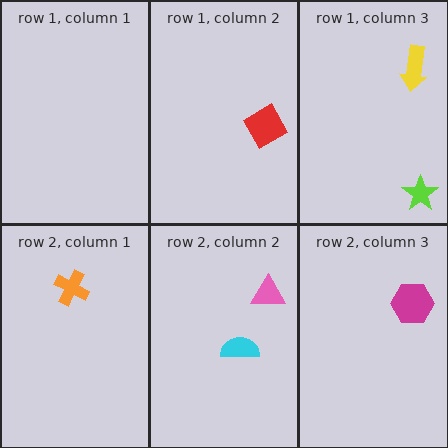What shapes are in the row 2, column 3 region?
The magenta hexagon.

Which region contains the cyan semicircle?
The row 2, column 2 region.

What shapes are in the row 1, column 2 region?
The red square.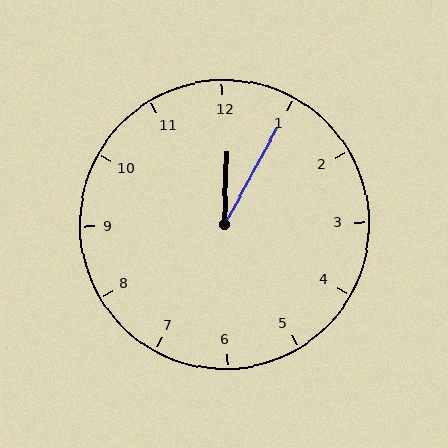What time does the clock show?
12:05.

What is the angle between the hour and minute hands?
Approximately 28 degrees.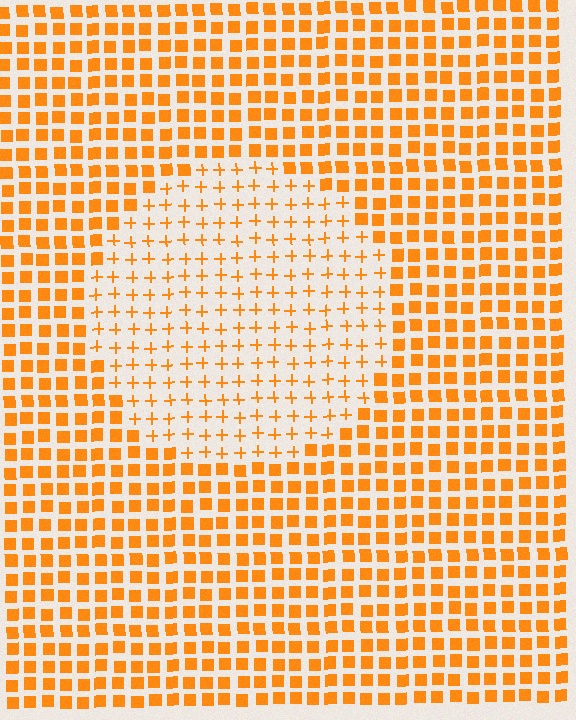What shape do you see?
I see a circle.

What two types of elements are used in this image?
The image uses plus signs inside the circle region and squares outside it.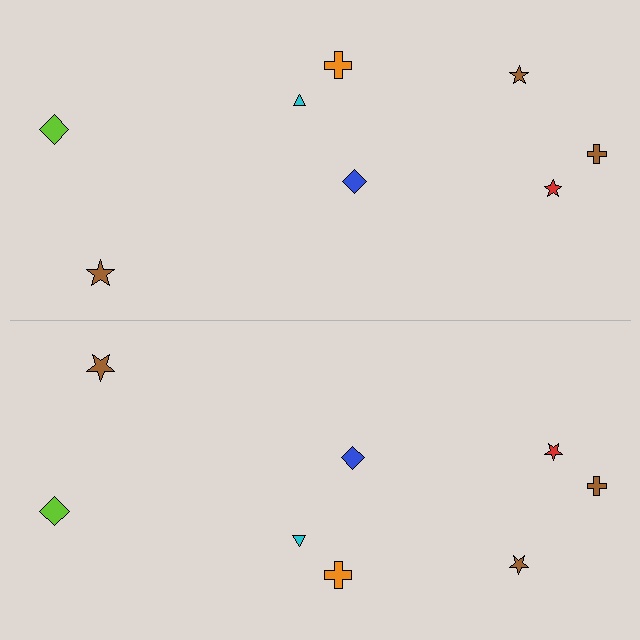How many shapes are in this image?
There are 16 shapes in this image.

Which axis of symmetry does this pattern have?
The pattern has a horizontal axis of symmetry running through the center of the image.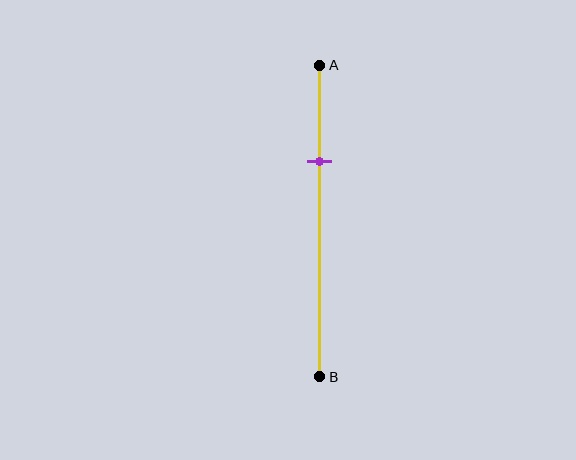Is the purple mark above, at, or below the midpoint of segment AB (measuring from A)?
The purple mark is above the midpoint of segment AB.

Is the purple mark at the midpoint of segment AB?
No, the mark is at about 30% from A, not at the 50% midpoint.